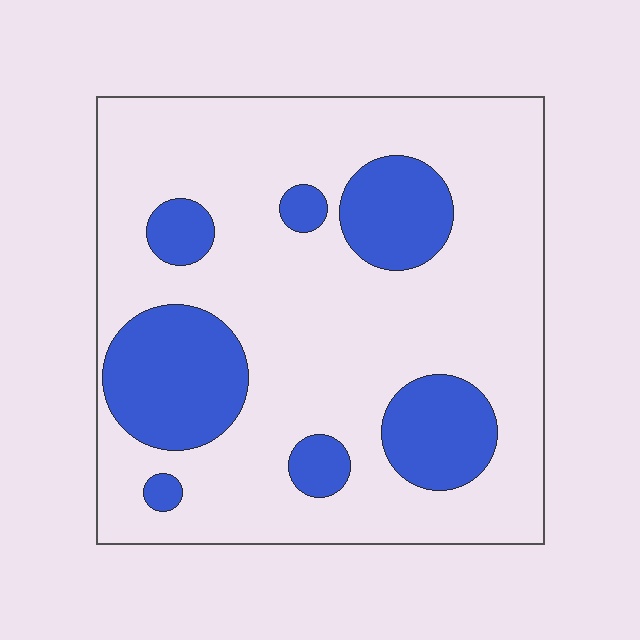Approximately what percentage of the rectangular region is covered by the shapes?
Approximately 25%.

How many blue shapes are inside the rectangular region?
7.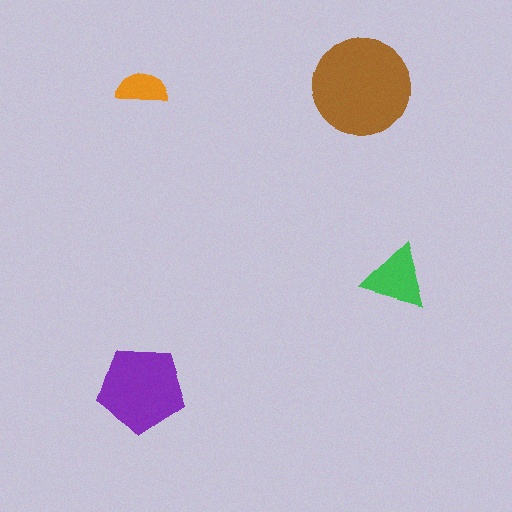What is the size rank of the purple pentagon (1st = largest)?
2nd.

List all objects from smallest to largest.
The orange semicircle, the green triangle, the purple pentagon, the brown circle.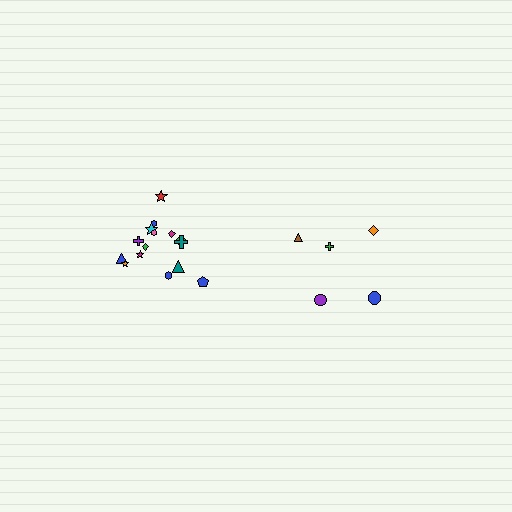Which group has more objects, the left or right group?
The left group.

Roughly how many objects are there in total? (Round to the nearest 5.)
Roughly 20 objects in total.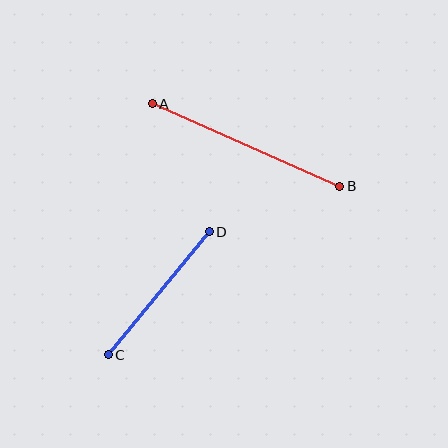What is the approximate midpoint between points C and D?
The midpoint is at approximately (159, 293) pixels.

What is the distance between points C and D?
The distance is approximately 159 pixels.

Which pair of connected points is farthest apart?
Points A and B are farthest apart.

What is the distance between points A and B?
The distance is approximately 205 pixels.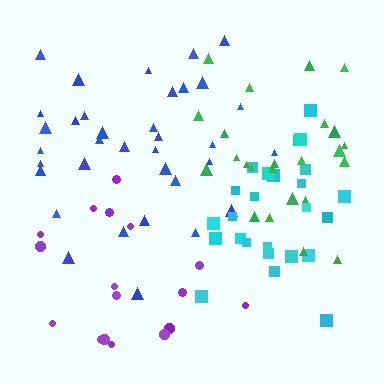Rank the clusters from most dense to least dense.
cyan, blue, purple, green.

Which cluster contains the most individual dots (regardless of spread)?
Blue (35).